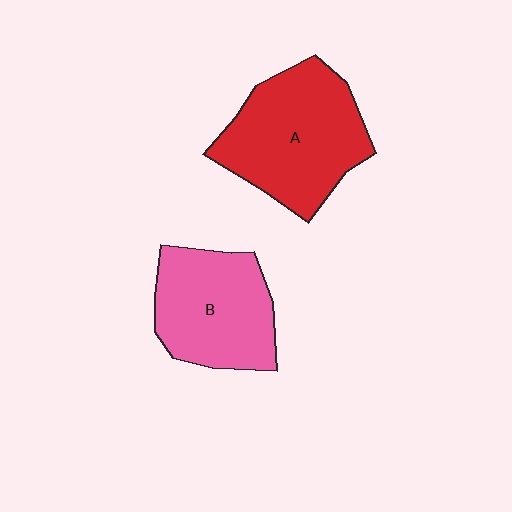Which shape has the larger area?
Shape A (red).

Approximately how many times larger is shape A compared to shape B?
Approximately 1.2 times.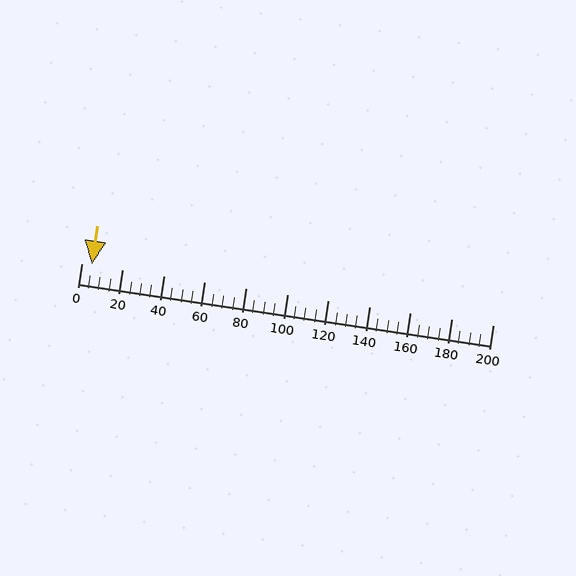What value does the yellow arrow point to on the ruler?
The yellow arrow points to approximately 5.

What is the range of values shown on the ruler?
The ruler shows values from 0 to 200.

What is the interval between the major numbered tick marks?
The major tick marks are spaced 20 units apart.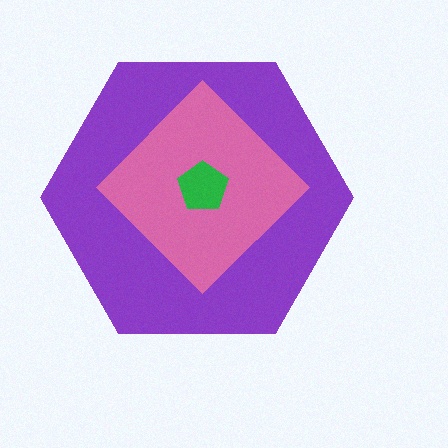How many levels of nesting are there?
3.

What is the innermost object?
The green pentagon.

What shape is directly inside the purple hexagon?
The pink diamond.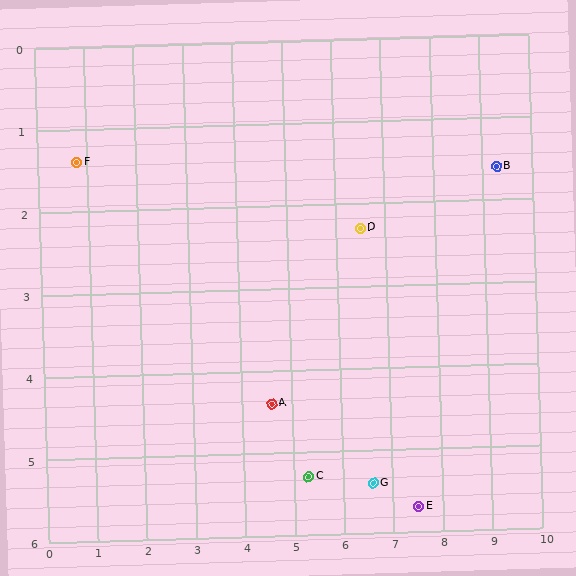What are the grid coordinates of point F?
Point F is at approximately (0.8, 1.4).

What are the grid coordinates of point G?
Point G is at approximately (6.6, 5.4).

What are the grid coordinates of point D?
Point D is at approximately (6.5, 2.3).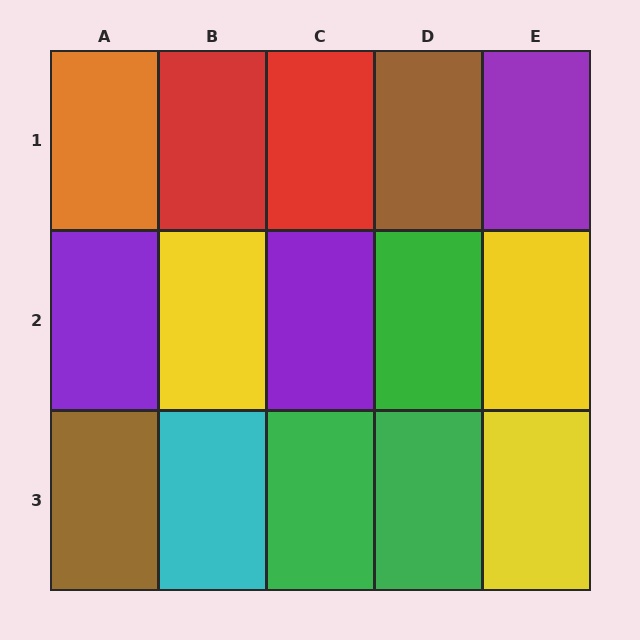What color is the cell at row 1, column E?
Purple.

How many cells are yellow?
3 cells are yellow.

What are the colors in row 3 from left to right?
Brown, cyan, green, green, yellow.